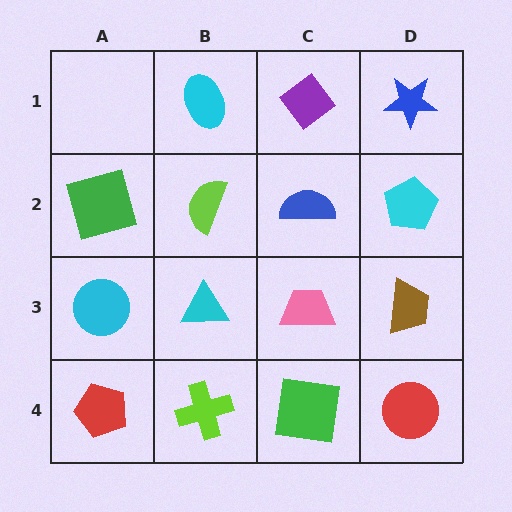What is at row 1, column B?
A cyan ellipse.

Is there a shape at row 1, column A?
No, that cell is empty.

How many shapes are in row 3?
4 shapes.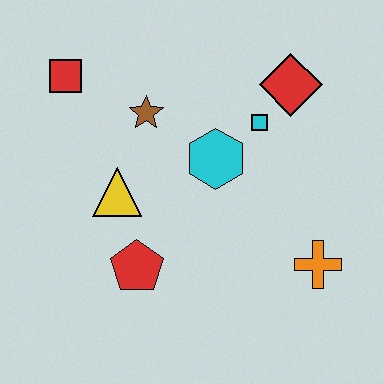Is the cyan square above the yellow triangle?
Yes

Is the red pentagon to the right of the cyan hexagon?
No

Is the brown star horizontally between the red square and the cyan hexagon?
Yes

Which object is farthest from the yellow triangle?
The orange cross is farthest from the yellow triangle.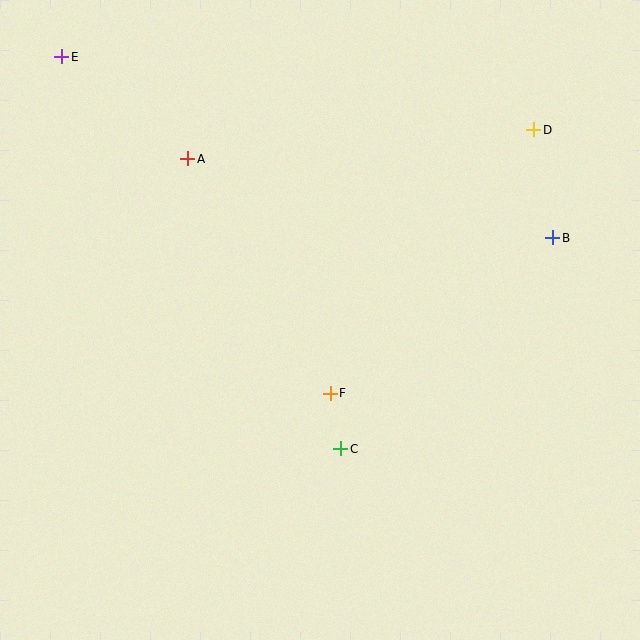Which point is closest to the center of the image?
Point F at (330, 393) is closest to the center.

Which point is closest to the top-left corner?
Point E is closest to the top-left corner.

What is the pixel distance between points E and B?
The distance between E and B is 523 pixels.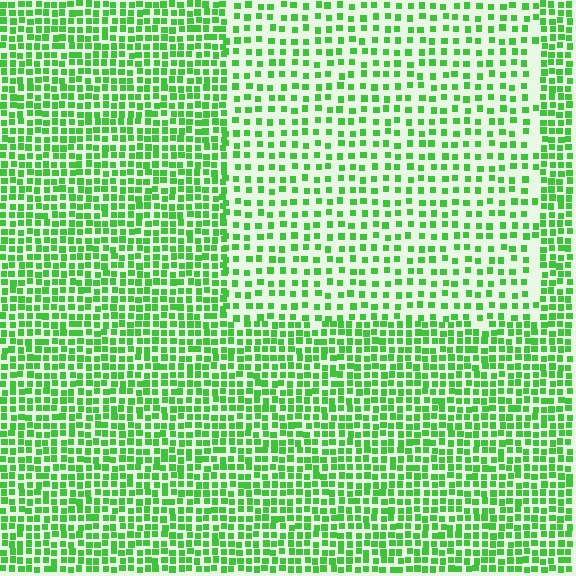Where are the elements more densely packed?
The elements are more densely packed outside the rectangle boundary.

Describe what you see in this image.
The image contains small green elements arranged at two different densities. A rectangle-shaped region is visible where the elements are less densely packed than the surrounding area.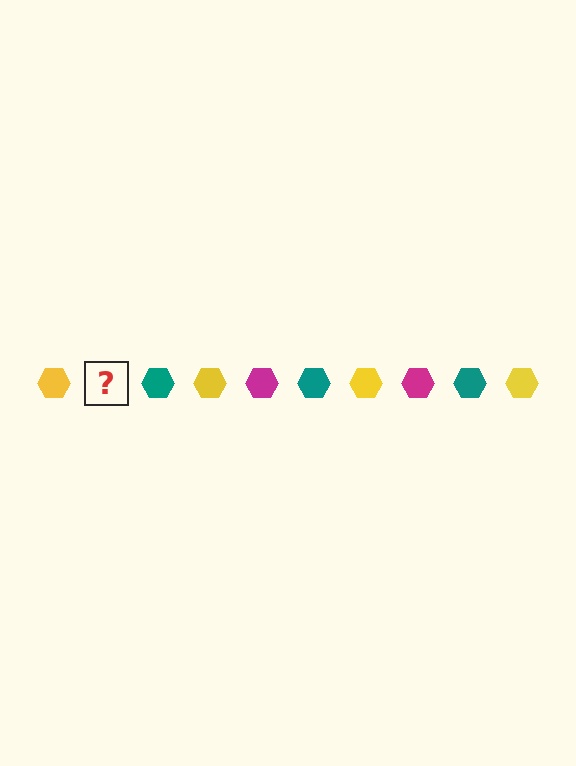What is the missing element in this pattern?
The missing element is a magenta hexagon.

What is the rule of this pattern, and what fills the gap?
The rule is that the pattern cycles through yellow, magenta, teal hexagons. The gap should be filled with a magenta hexagon.